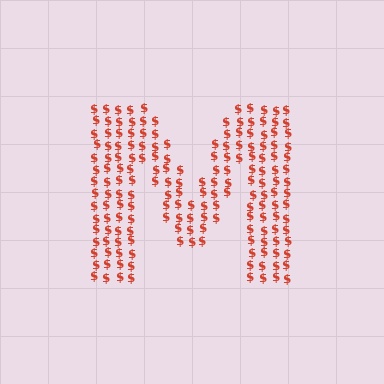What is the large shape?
The large shape is the letter M.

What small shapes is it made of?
It is made of small dollar signs.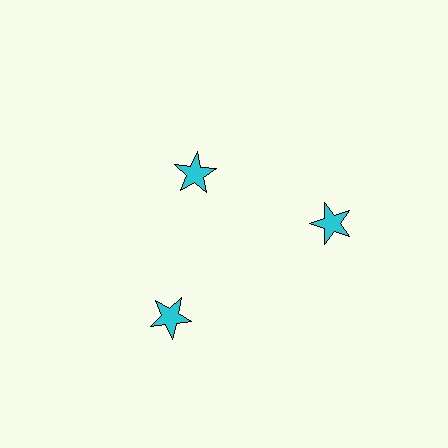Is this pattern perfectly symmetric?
No. The 3 cyan stars are arranged in a ring, but one element near the 11 o'clock position is pulled inward toward the center, breaking the 3-fold rotational symmetry.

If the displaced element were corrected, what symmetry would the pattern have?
It would have 3-fold rotational symmetry — the pattern would map onto itself every 120 degrees.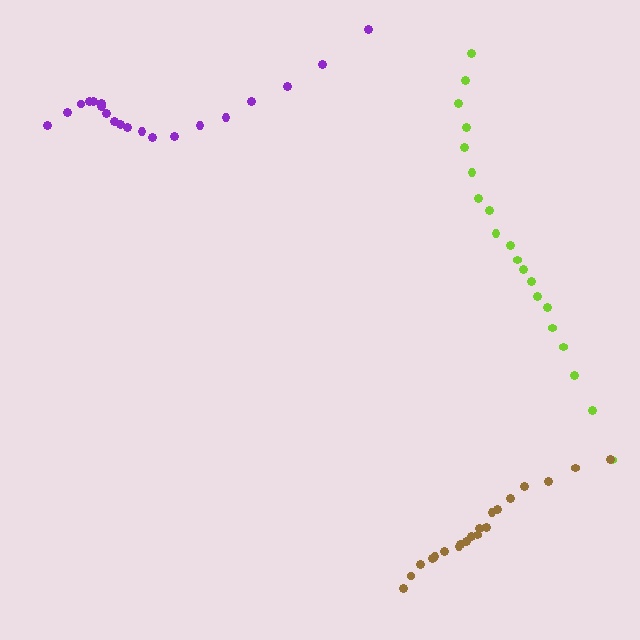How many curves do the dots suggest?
There are 3 distinct paths.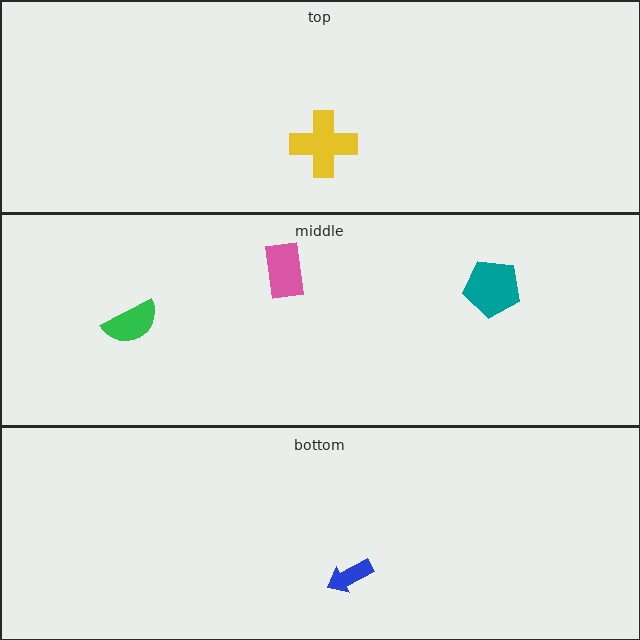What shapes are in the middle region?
The pink rectangle, the teal pentagon, the green semicircle.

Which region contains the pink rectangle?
The middle region.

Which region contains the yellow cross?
The top region.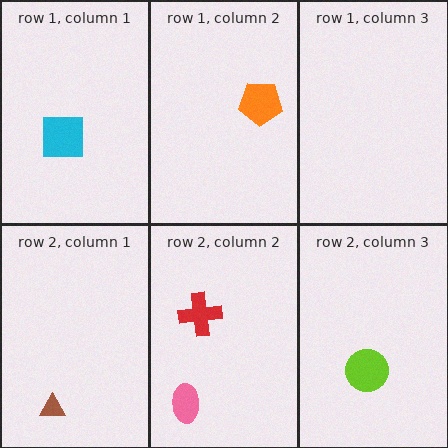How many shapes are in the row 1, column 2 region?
1.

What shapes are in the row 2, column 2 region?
The pink ellipse, the red cross.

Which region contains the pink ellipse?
The row 2, column 2 region.